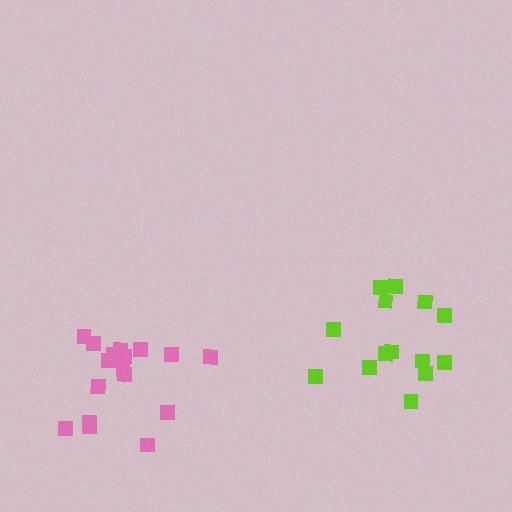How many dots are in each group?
Group 1: 14 dots, Group 2: 17 dots (31 total).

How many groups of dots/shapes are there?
There are 2 groups.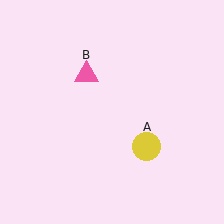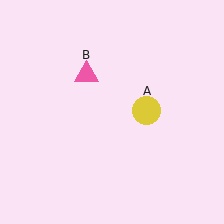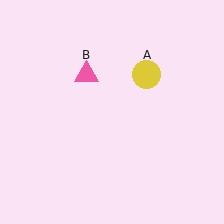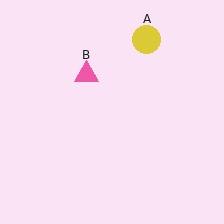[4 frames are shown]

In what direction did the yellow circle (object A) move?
The yellow circle (object A) moved up.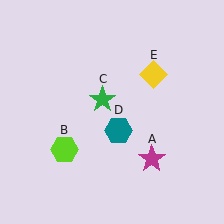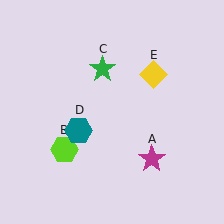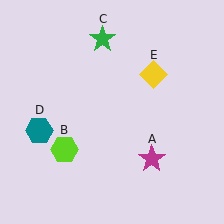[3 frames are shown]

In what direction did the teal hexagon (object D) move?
The teal hexagon (object D) moved left.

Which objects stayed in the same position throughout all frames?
Magenta star (object A) and lime hexagon (object B) and yellow diamond (object E) remained stationary.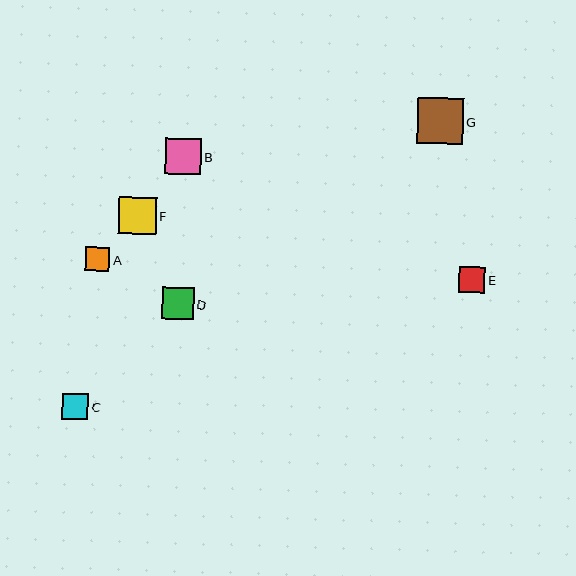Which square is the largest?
Square G is the largest with a size of approximately 46 pixels.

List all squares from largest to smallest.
From largest to smallest: G, F, B, D, E, C, A.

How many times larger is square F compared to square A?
Square F is approximately 1.5 times the size of square A.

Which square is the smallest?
Square A is the smallest with a size of approximately 24 pixels.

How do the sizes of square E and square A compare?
Square E and square A are approximately the same size.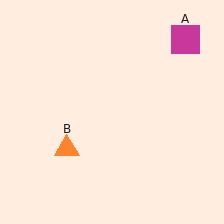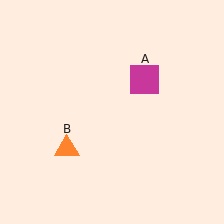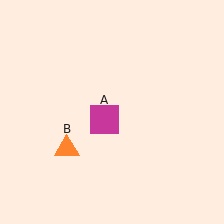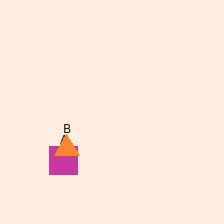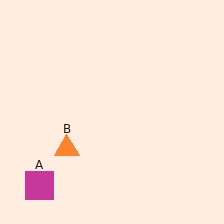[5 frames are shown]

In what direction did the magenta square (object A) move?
The magenta square (object A) moved down and to the left.